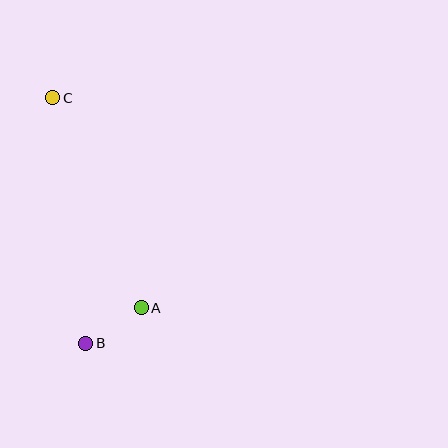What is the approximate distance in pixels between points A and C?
The distance between A and C is approximately 228 pixels.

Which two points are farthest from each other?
Points B and C are farthest from each other.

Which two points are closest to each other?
Points A and B are closest to each other.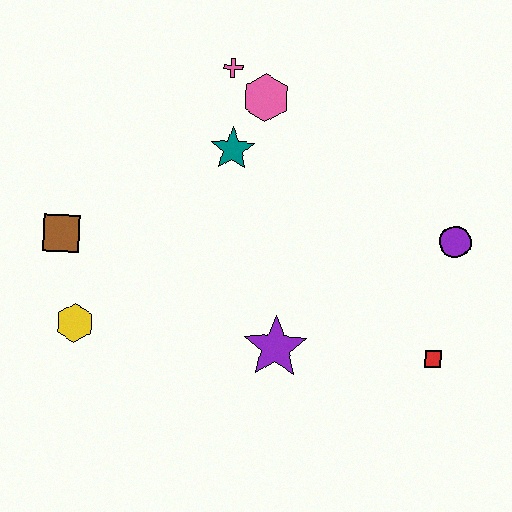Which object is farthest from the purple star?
The pink cross is farthest from the purple star.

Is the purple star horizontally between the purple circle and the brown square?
Yes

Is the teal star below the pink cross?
Yes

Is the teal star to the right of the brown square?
Yes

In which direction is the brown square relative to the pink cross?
The brown square is below the pink cross.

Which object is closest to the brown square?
The yellow hexagon is closest to the brown square.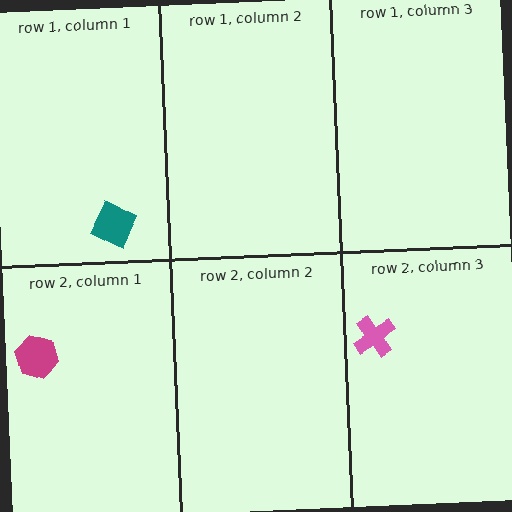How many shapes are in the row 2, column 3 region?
1.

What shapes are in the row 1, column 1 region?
The teal square.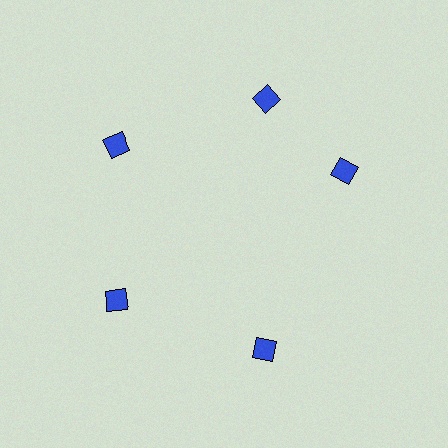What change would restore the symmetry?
The symmetry would be restored by rotating it back into even spacing with its neighbors so that all 5 diamonds sit at equal angles and equal distance from the center.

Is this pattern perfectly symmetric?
No. The 5 blue diamonds are arranged in a ring, but one element near the 3 o'clock position is rotated out of alignment along the ring, breaking the 5-fold rotational symmetry.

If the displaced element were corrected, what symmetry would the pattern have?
It would have 5-fold rotational symmetry — the pattern would map onto itself every 72 degrees.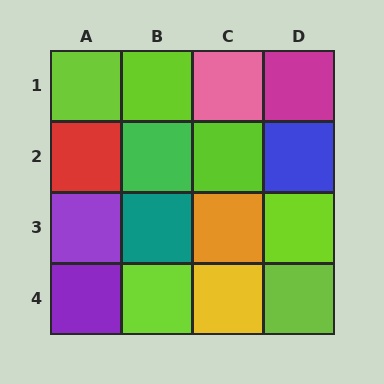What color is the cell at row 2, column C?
Lime.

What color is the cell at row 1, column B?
Lime.